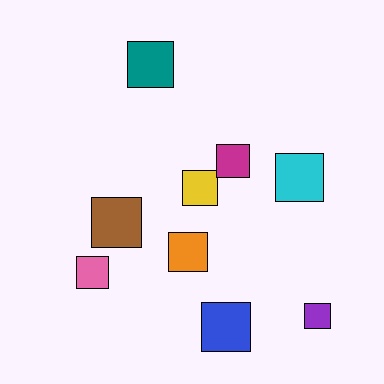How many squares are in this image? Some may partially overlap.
There are 9 squares.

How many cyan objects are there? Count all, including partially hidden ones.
There is 1 cyan object.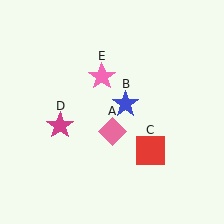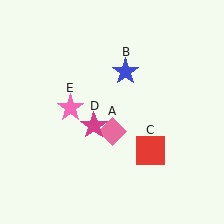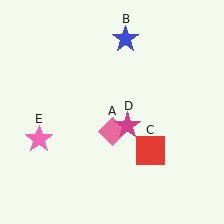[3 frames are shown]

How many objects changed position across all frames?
3 objects changed position: blue star (object B), magenta star (object D), pink star (object E).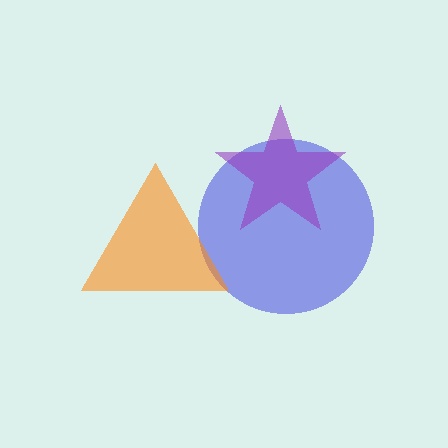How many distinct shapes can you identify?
There are 3 distinct shapes: a blue circle, a purple star, an orange triangle.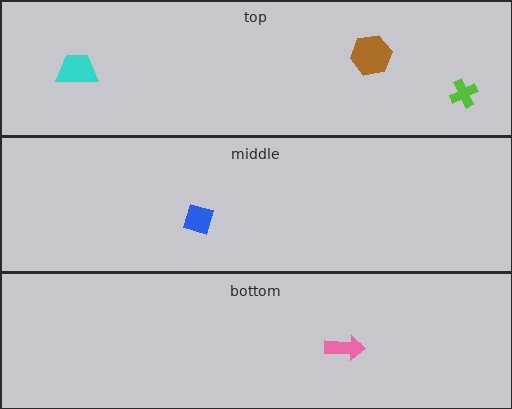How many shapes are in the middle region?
1.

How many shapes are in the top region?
3.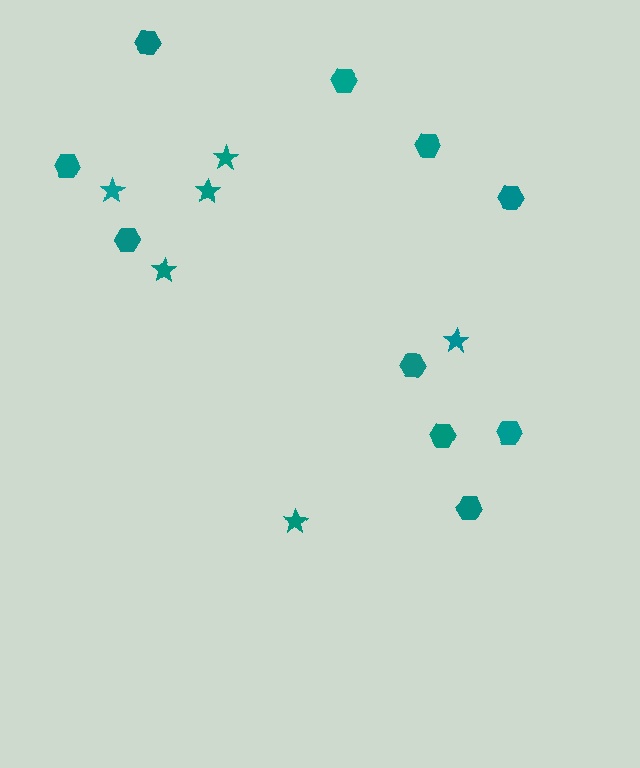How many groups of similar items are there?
There are 2 groups: one group of hexagons (10) and one group of stars (6).